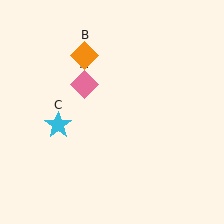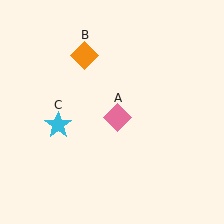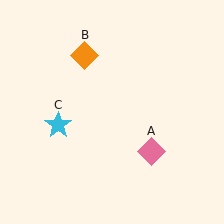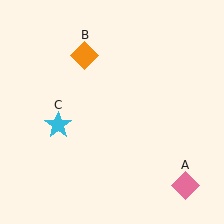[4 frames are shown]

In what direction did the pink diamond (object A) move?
The pink diamond (object A) moved down and to the right.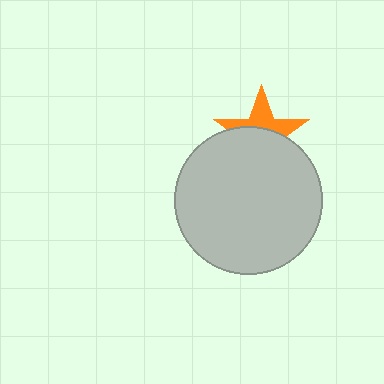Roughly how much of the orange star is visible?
A small part of it is visible (roughly 42%).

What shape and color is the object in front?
The object in front is a light gray circle.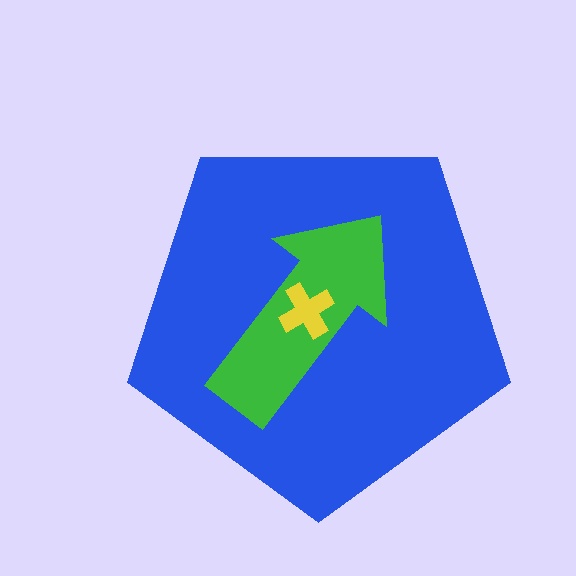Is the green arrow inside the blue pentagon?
Yes.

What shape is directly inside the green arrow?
The yellow cross.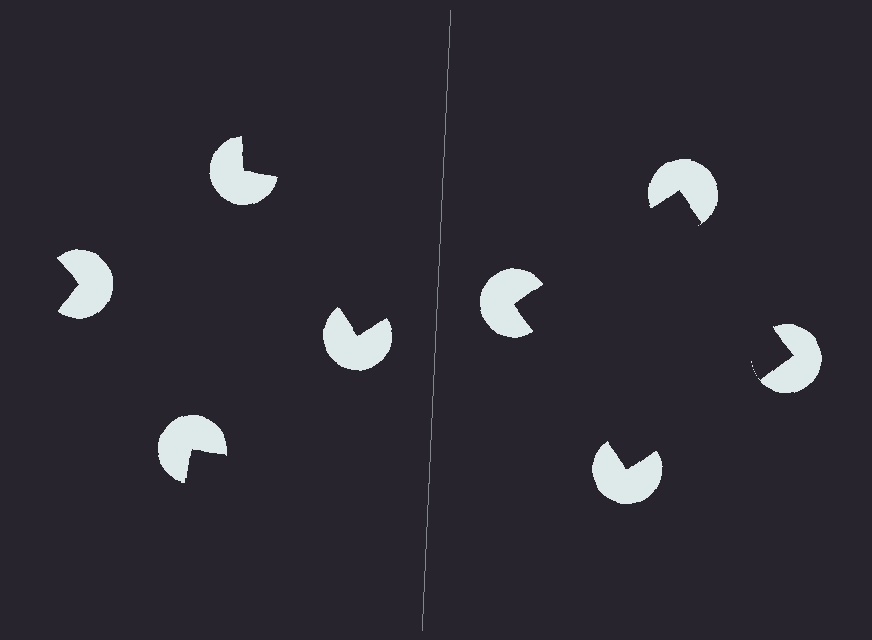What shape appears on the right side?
An illusory square.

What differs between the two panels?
The pac-man discs are positioned identically on both sides; only the wedge orientations differ. On the right they align to a square; on the left they are misaligned.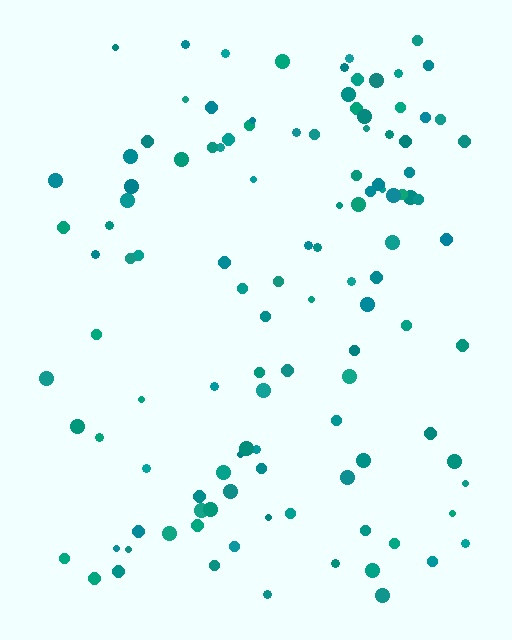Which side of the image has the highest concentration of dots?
The right.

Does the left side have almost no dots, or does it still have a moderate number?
Still a moderate number, just noticeably fewer than the right.